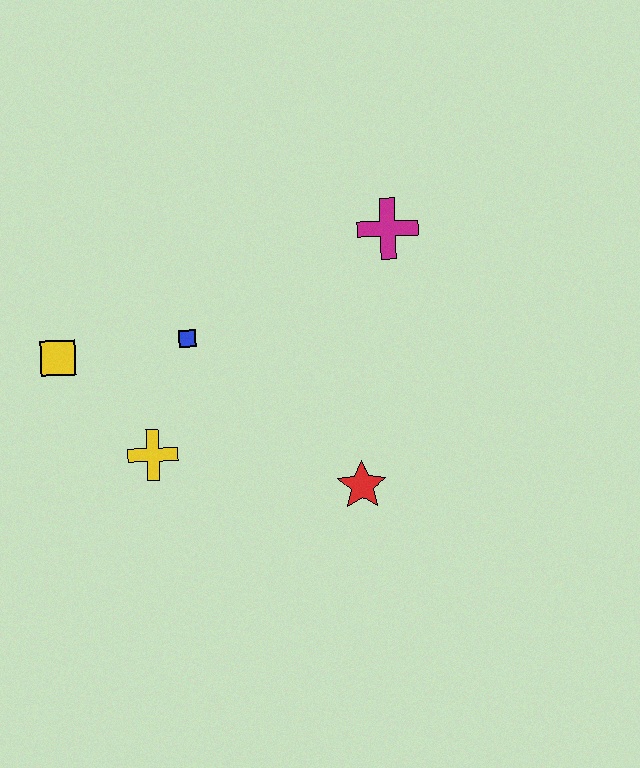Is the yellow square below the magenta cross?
Yes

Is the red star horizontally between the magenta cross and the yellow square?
Yes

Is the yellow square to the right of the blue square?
No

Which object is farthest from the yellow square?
The magenta cross is farthest from the yellow square.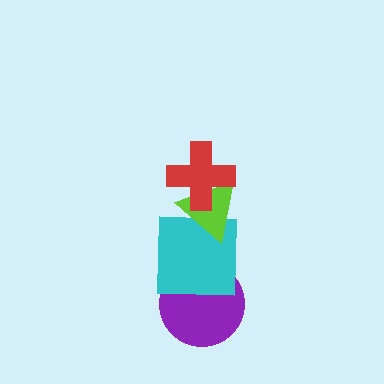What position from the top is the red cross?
The red cross is 1st from the top.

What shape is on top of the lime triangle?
The red cross is on top of the lime triangle.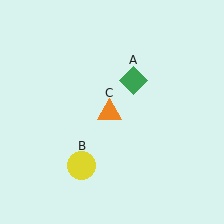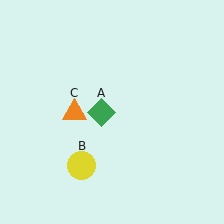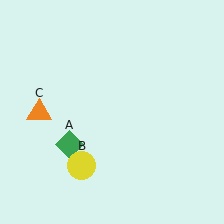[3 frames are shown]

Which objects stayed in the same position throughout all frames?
Yellow circle (object B) remained stationary.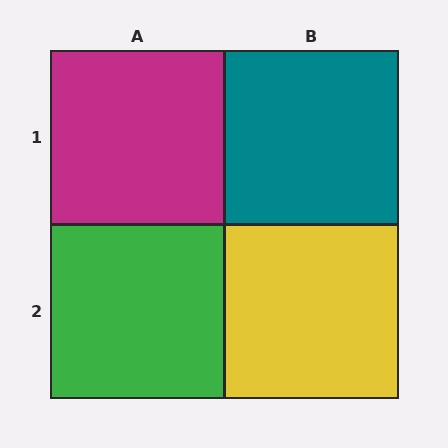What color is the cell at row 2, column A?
Green.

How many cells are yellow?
1 cell is yellow.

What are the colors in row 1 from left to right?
Magenta, teal.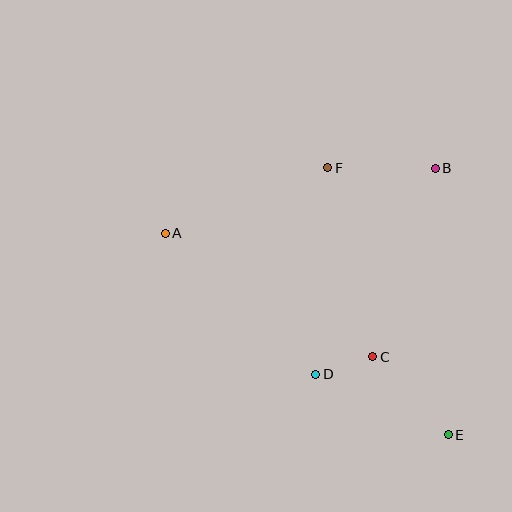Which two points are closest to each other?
Points C and D are closest to each other.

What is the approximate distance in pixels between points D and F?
The distance between D and F is approximately 207 pixels.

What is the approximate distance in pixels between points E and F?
The distance between E and F is approximately 293 pixels.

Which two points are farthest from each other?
Points A and E are farthest from each other.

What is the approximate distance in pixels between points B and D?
The distance between B and D is approximately 238 pixels.